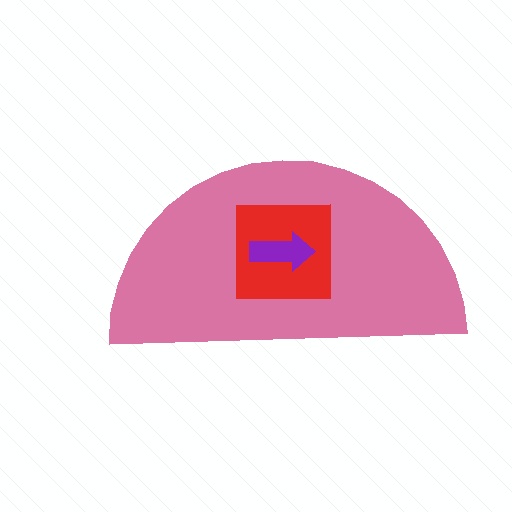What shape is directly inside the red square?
The purple arrow.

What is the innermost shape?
The purple arrow.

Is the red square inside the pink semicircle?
Yes.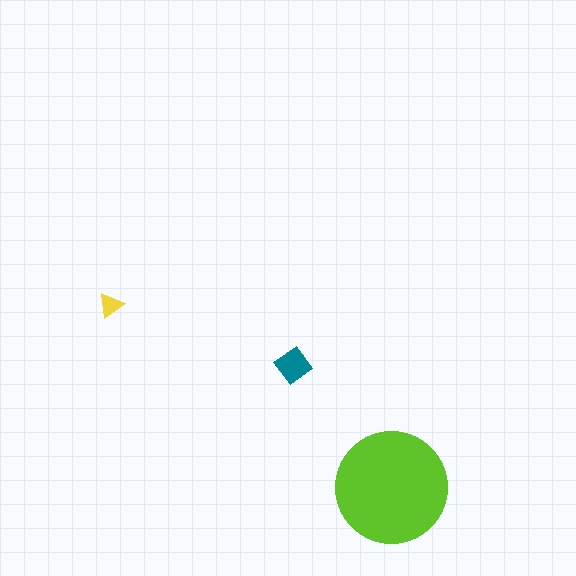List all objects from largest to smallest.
The lime circle, the teal diamond, the yellow triangle.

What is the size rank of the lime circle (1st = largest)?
1st.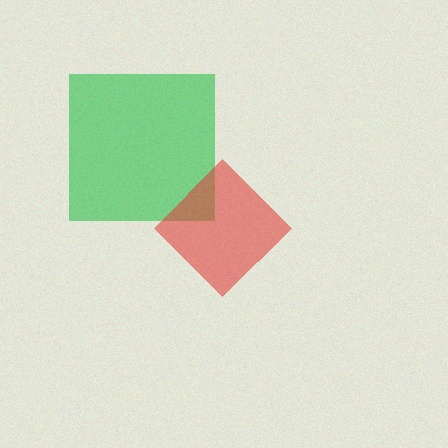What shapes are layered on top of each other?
The layered shapes are: a green square, a red diamond.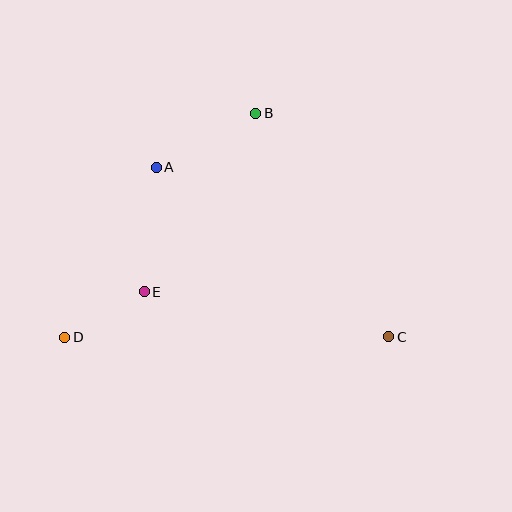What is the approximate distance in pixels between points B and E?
The distance between B and E is approximately 211 pixels.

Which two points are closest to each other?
Points D and E are closest to each other.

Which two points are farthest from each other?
Points C and D are farthest from each other.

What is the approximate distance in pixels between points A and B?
The distance between A and B is approximately 113 pixels.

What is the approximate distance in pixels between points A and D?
The distance between A and D is approximately 193 pixels.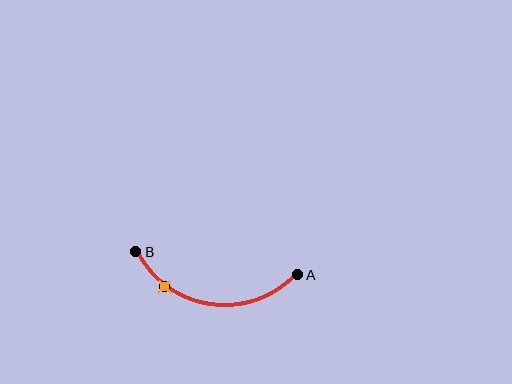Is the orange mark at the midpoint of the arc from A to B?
No. The orange mark lies on the arc but is closer to endpoint B. The arc midpoint would be at the point on the curve equidistant along the arc from both A and B.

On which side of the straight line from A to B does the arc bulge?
The arc bulges below the straight line connecting A and B.